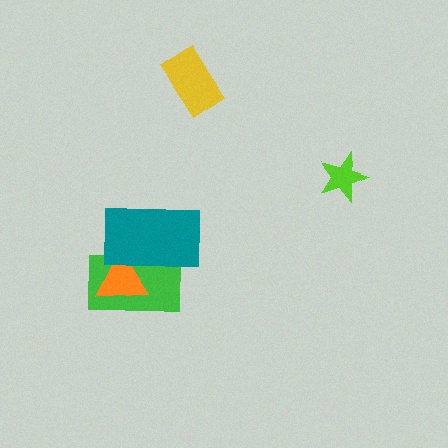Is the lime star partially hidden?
No, no other shape covers it.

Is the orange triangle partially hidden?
Yes, it is partially covered by another shape.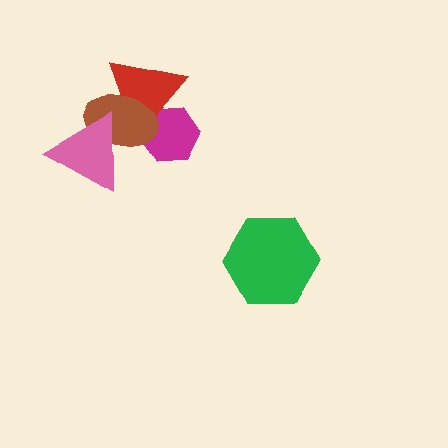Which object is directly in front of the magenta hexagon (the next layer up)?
The red triangle is directly in front of the magenta hexagon.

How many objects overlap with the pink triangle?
2 objects overlap with the pink triangle.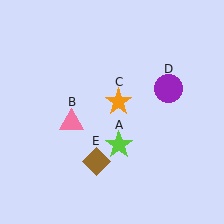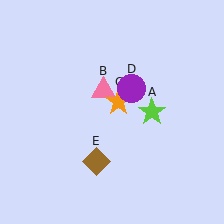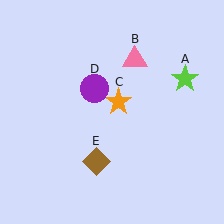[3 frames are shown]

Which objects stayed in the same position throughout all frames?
Orange star (object C) and brown diamond (object E) remained stationary.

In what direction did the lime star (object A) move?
The lime star (object A) moved up and to the right.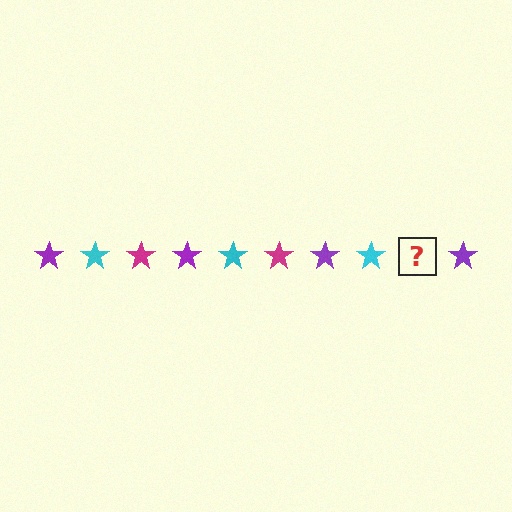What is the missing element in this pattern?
The missing element is a magenta star.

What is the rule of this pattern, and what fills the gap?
The rule is that the pattern cycles through purple, cyan, magenta stars. The gap should be filled with a magenta star.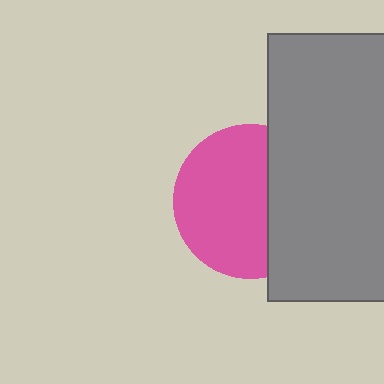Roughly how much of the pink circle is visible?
About half of it is visible (roughly 64%).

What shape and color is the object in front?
The object in front is a gray rectangle.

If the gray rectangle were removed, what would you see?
You would see the complete pink circle.